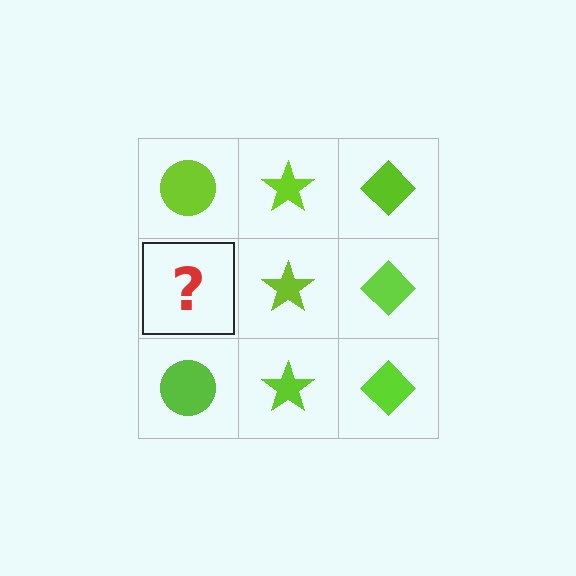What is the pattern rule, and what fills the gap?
The rule is that each column has a consistent shape. The gap should be filled with a lime circle.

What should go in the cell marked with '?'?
The missing cell should contain a lime circle.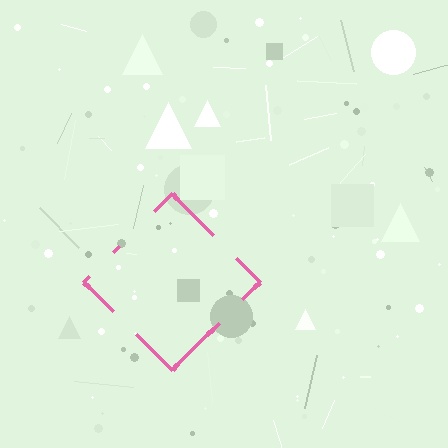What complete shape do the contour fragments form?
The contour fragments form a diamond.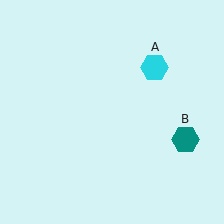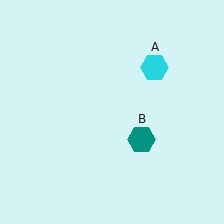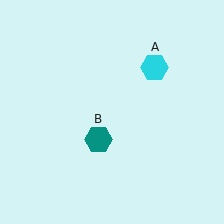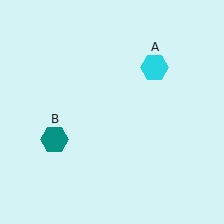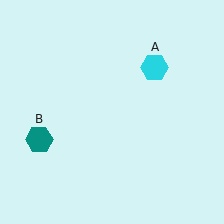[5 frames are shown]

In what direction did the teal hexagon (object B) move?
The teal hexagon (object B) moved left.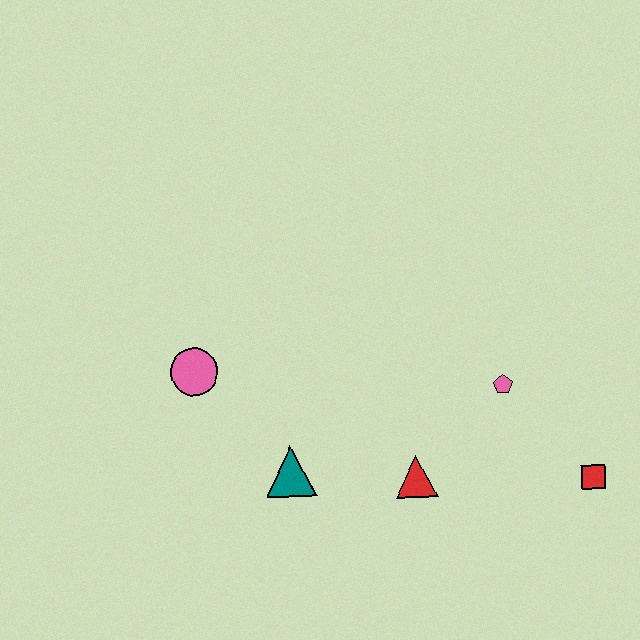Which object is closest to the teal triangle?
The red triangle is closest to the teal triangle.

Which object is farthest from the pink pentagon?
The pink circle is farthest from the pink pentagon.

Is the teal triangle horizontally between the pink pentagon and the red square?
No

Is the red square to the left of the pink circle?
No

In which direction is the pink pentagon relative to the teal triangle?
The pink pentagon is to the right of the teal triangle.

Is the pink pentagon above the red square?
Yes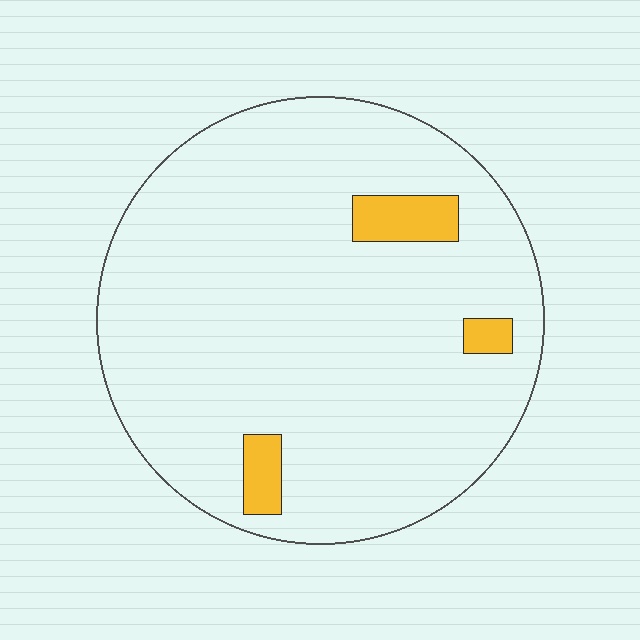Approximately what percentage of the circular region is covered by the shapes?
Approximately 5%.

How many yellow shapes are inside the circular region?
3.